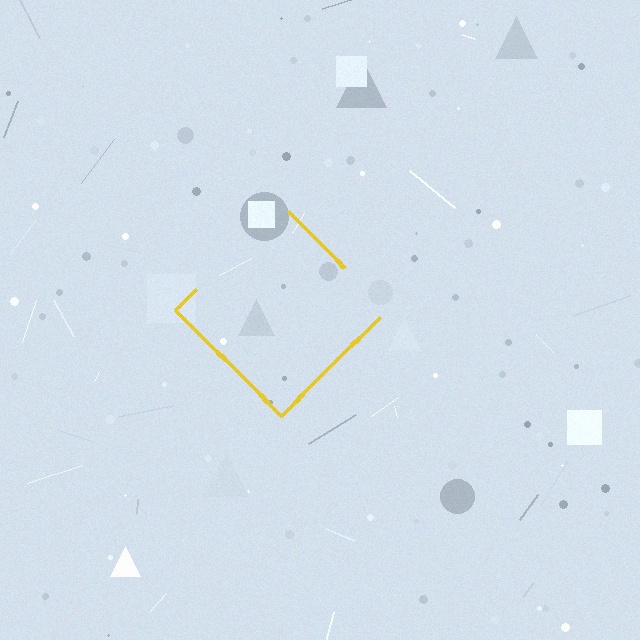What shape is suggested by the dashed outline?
The dashed outline suggests a diamond.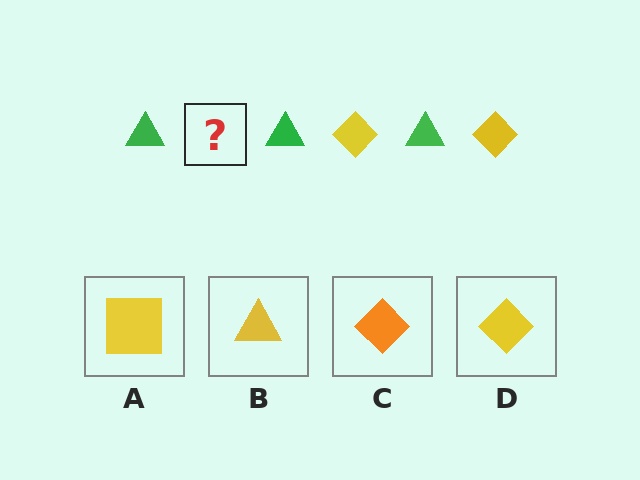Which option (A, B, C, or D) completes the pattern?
D.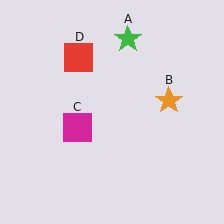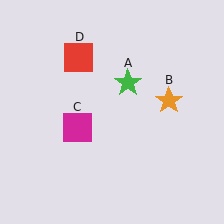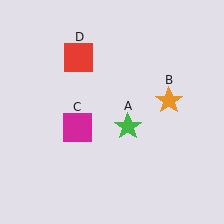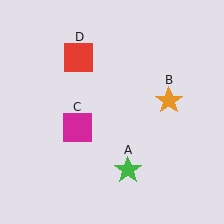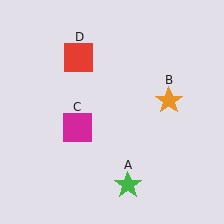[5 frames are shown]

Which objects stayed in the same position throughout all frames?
Orange star (object B) and magenta square (object C) and red square (object D) remained stationary.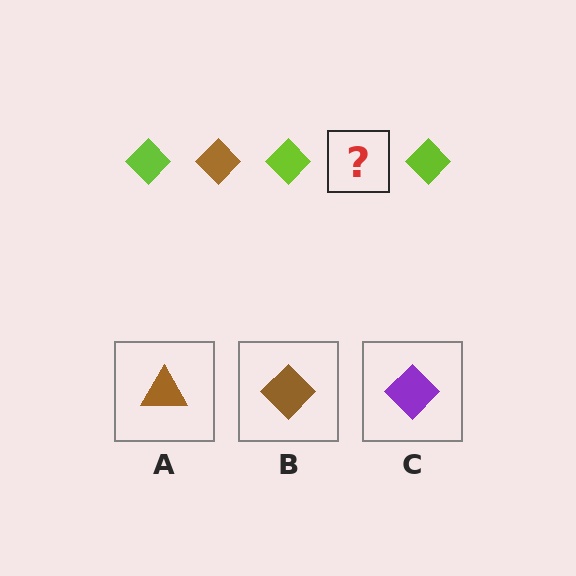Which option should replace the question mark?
Option B.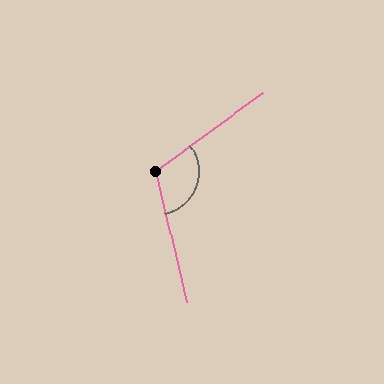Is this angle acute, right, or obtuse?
It is obtuse.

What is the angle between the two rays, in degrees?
Approximately 113 degrees.